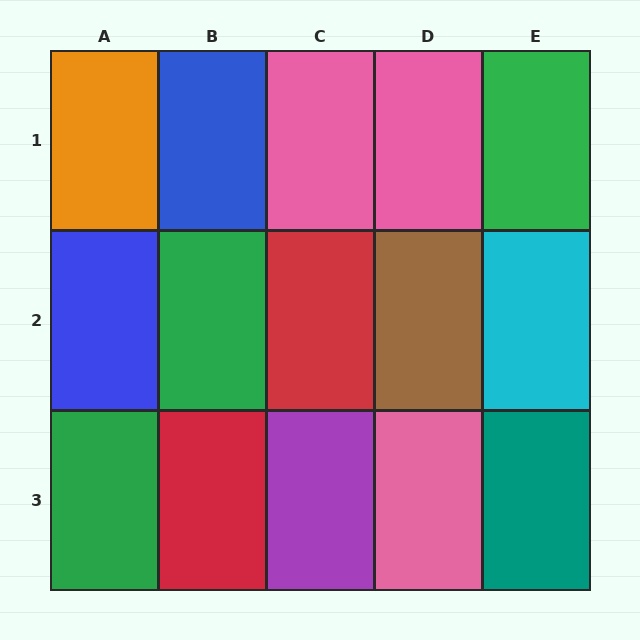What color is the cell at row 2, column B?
Green.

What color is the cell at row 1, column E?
Green.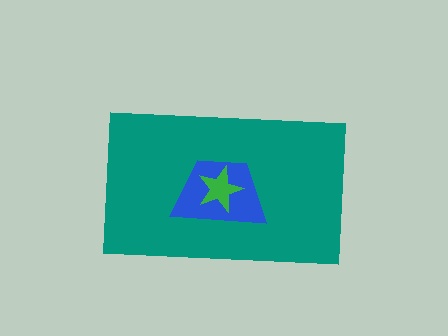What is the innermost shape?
The green star.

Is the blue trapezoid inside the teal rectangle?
Yes.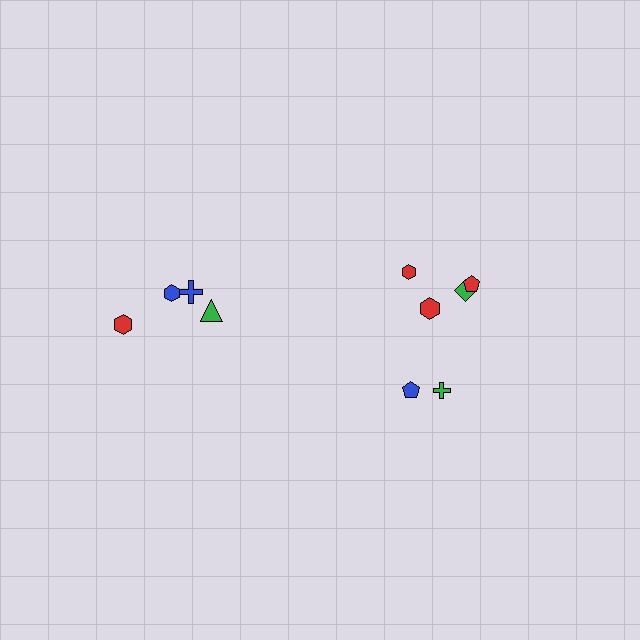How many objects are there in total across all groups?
There are 10 objects.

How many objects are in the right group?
There are 6 objects.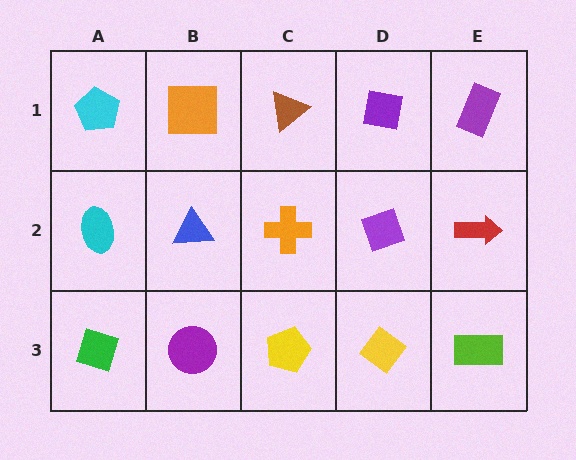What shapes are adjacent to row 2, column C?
A brown triangle (row 1, column C), a yellow pentagon (row 3, column C), a blue triangle (row 2, column B), a purple diamond (row 2, column D).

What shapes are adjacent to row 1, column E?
A red arrow (row 2, column E), a purple square (row 1, column D).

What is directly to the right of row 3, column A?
A purple circle.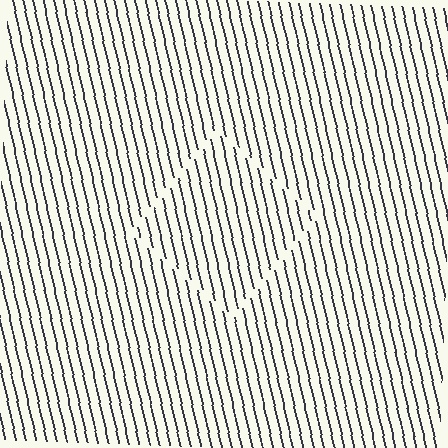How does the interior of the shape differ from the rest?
The interior of the shape contains the same grating, shifted by half a period — the contour is defined by the phase discontinuity where line-ends from the inner and outer gratings abut.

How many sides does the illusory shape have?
4 sides — the line-ends trace a square.